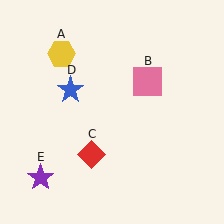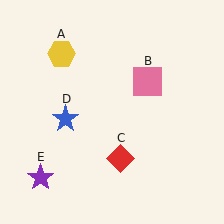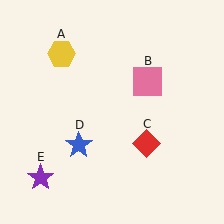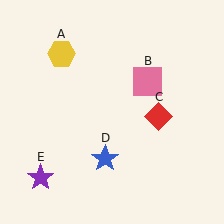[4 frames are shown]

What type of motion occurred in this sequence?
The red diamond (object C), blue star (object D) rotated counterclockwise around the center of the scene.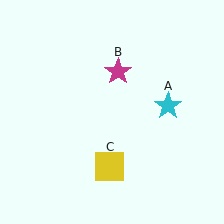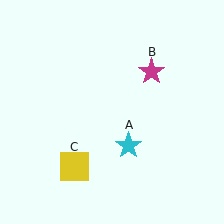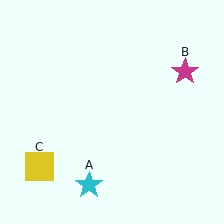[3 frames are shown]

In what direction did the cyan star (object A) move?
The cyan star (object A) moved down and to the left.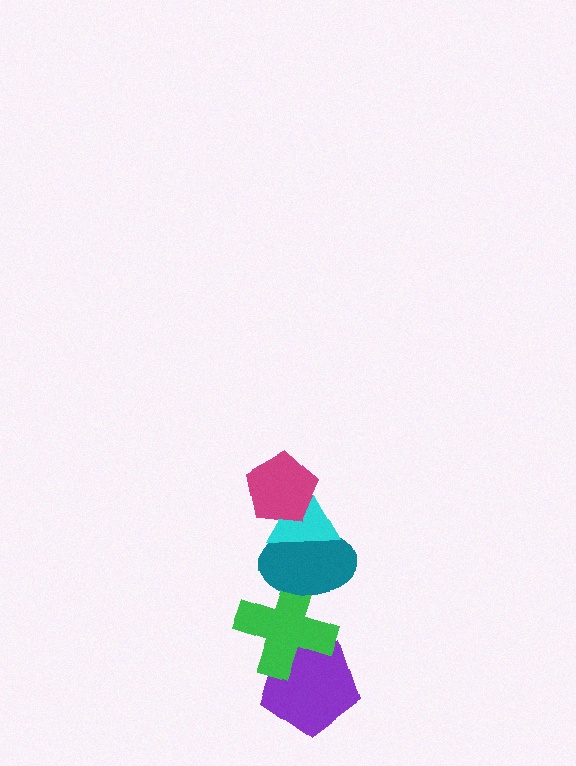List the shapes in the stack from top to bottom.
From top to bottom: the magenta pentagon, the cyan triangle, the teal ellipse, the green cross, the purple pentagon.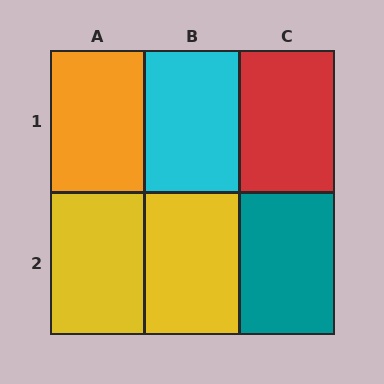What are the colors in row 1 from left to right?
Orange, cyan, red.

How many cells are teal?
1 cell is teal.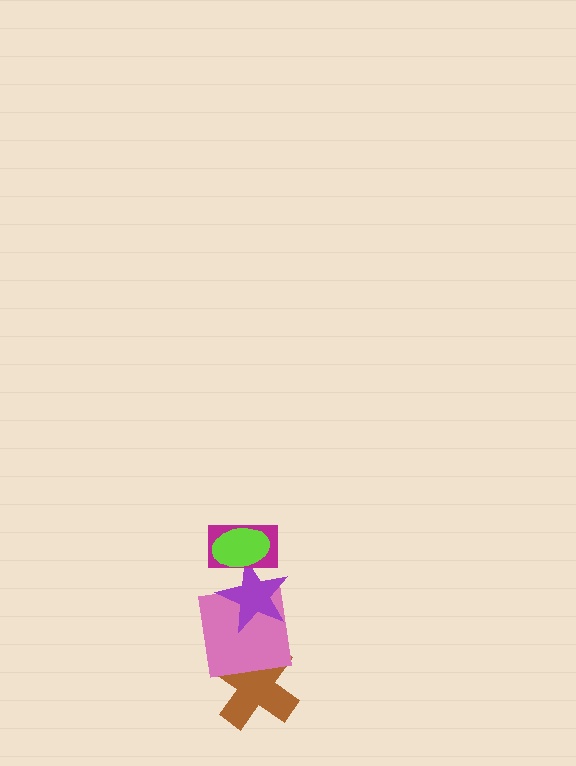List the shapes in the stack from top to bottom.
From top to bottom: the lime ellipse, the magenta rectangle, the purple star, the pink square, the brown cross.